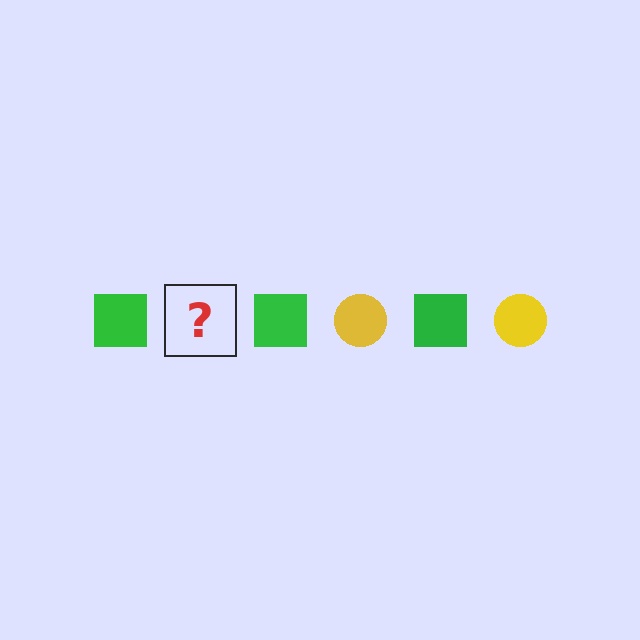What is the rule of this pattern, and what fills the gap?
The rule is that the pattern alternates between green square and yellow circle. The gap should be filled with a yellow circle.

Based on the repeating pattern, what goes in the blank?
The blank should be a yellow circle.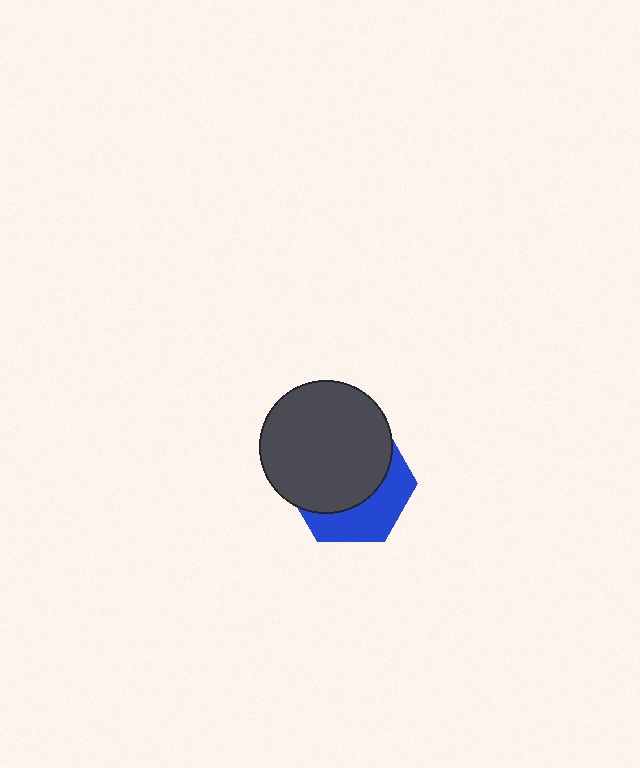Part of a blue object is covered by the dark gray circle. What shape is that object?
It is a hexagon.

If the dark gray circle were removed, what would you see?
You would see the complete blue hexagon.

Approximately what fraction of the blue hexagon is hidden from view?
Roughly 63% of the blue hexagon is hidden behind the dark gray circle.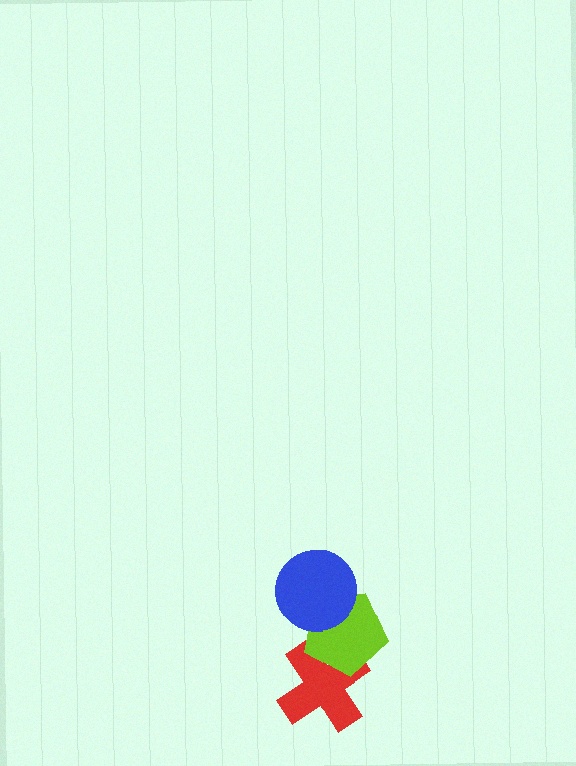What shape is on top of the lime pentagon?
The blue circle is on top of the lime pentagon.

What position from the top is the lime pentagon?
The lime pentagon is 2nd from the top.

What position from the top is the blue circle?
The blue circle is 1st from the top.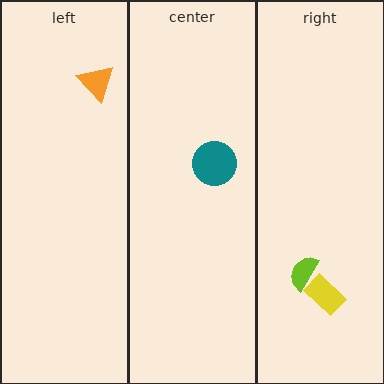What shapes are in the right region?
The lime semicircle, the yellow rectangle.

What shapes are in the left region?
The orange triangle.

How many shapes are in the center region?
1.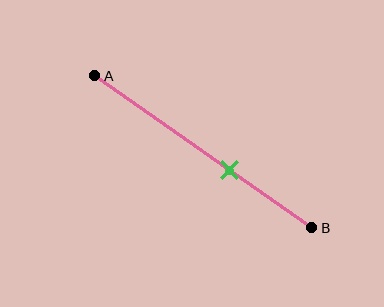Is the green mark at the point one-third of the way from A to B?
No, the mark is at about 60% from A, not at the 33% one-third point.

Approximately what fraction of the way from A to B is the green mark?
The green mark is approximately 60% of the way from A to B.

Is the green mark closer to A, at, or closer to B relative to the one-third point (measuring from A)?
The green mark is closer to point B than the one-third point of segment AB.